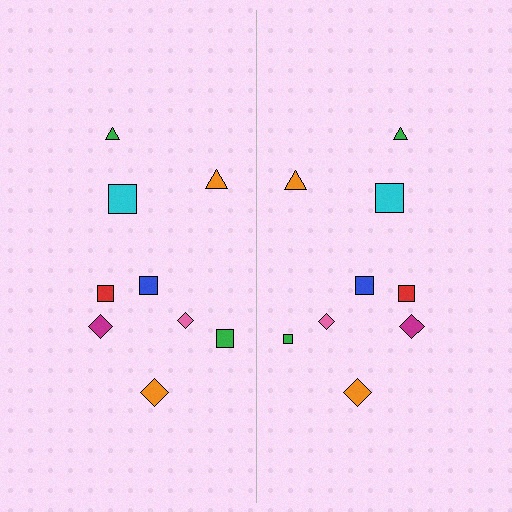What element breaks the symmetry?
The green square on the right side has a different size than its mirror counterpart.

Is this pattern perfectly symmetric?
No, the pattern is not perfectly symmetric. The green square on the right side has a different size than its mirror counterpart.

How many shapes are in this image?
There are 18 shapes in this image.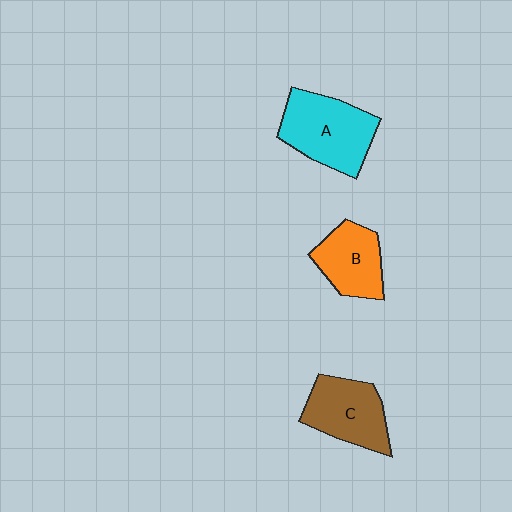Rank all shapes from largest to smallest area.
From largest to smallest: A (cyan), C (brown), B (orange).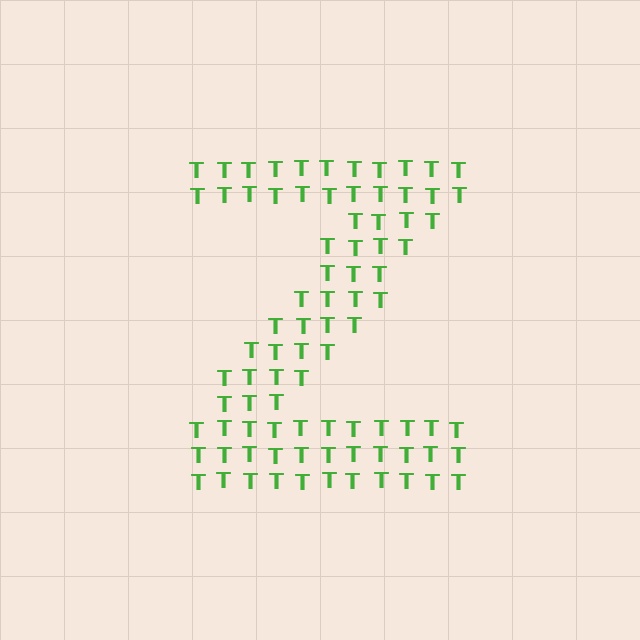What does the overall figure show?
The overall figure shows the letter Z.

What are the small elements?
The small elements are letter T's.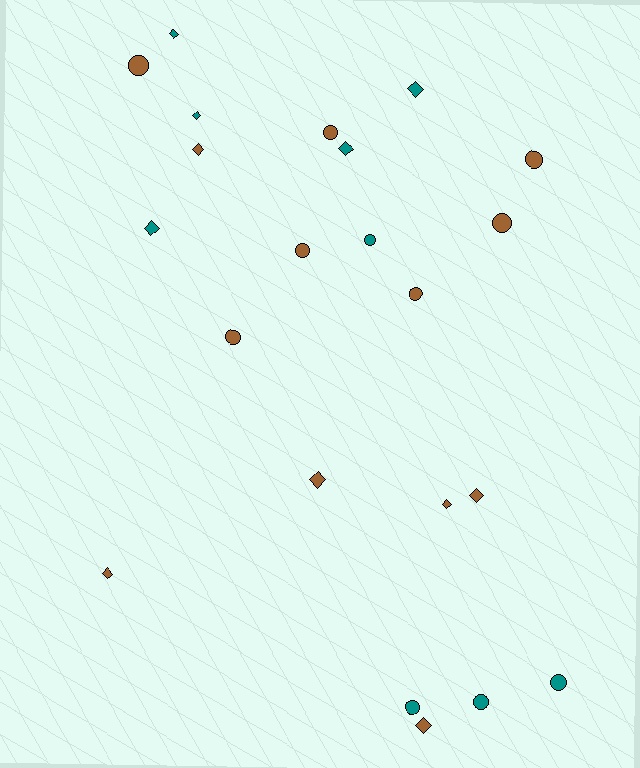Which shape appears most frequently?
Diamond, with 11 objects.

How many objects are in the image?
There are 22 objects.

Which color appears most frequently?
Brown, with 13 objects.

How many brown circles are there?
There are 7 brown circles.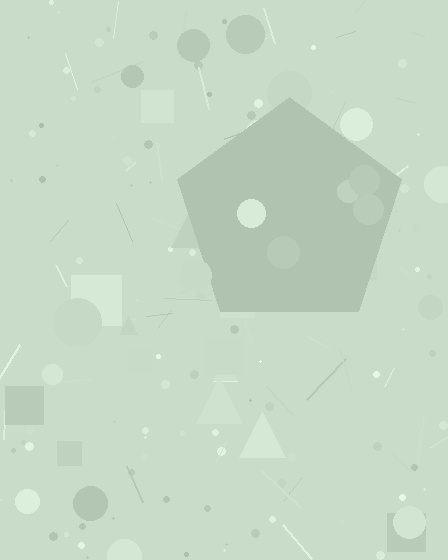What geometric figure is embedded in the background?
A pentagon is embedded in the background.